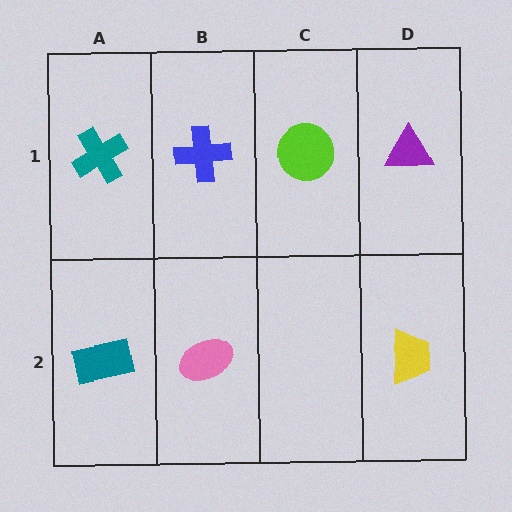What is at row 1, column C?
A lime circle.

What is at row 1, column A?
A teal cross.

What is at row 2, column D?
A yellow trapezoid.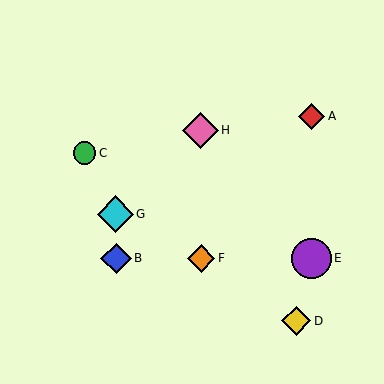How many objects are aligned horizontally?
3 objects (B, E, F) are aligned horizontally.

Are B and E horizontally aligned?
Yes, both are at y≈258.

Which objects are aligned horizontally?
Objects B, E, F are aligned horizontally.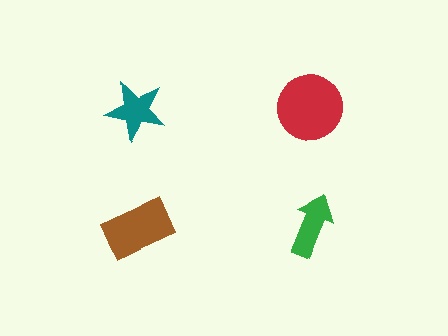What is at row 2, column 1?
A brown rectangle.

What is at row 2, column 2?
A green arrow.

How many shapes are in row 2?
2 shapes.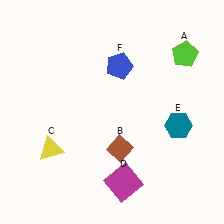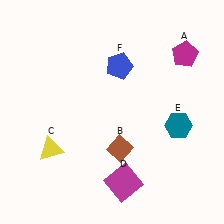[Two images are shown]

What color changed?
The pentagon (A) changed from lime in Image 1 to magenta in Image 2.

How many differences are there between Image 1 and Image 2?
There is 1 difference between the two images.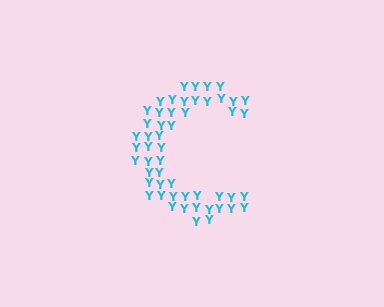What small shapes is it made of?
It is made of small letter Y's.